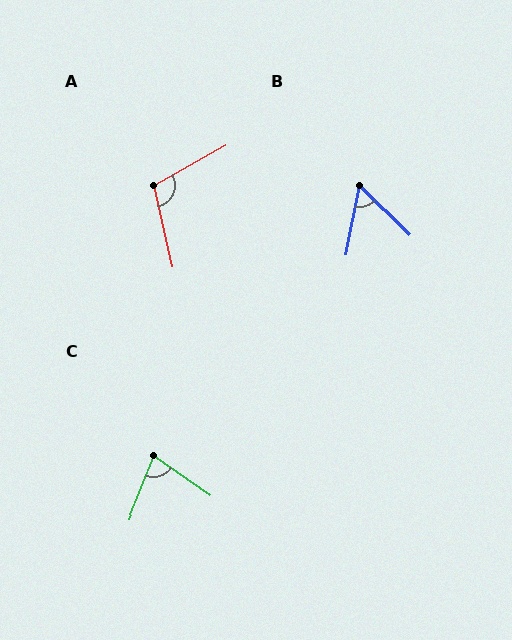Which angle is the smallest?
B, at approximately 56 degrees.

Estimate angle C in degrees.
Approximately 77 degrees.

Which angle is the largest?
A, at approximately 107 degrees.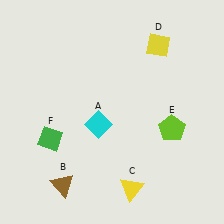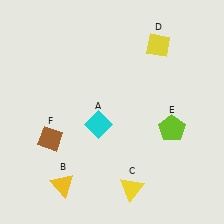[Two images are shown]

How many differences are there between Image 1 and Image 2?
There are 2 differences between the two images.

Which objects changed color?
B changed from brown to yellow. F changed from green to brown.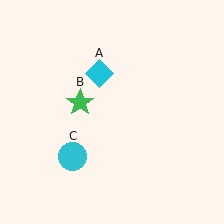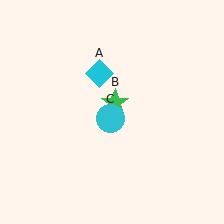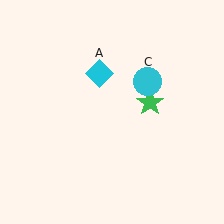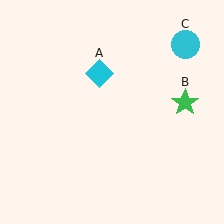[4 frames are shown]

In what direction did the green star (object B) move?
The green star (object B) moved right.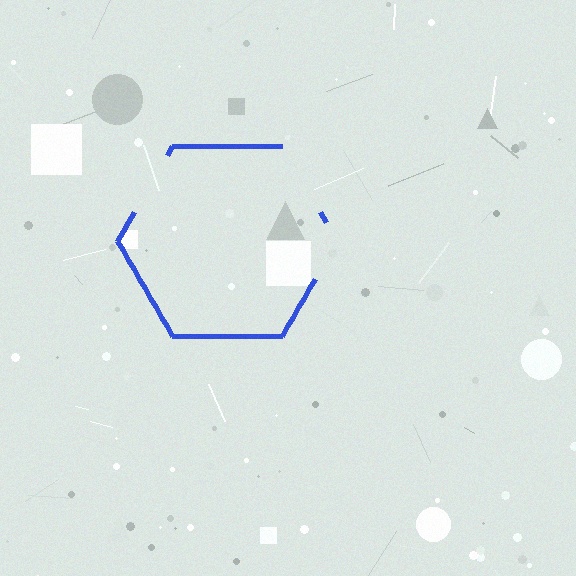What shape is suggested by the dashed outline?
The dashed outline suggests a hexagon.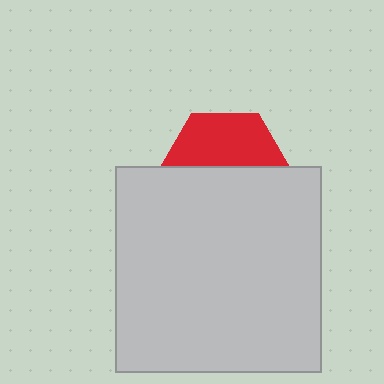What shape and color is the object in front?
The object in front is a light gray square.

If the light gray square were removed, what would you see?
You would see the complete red hexagon.